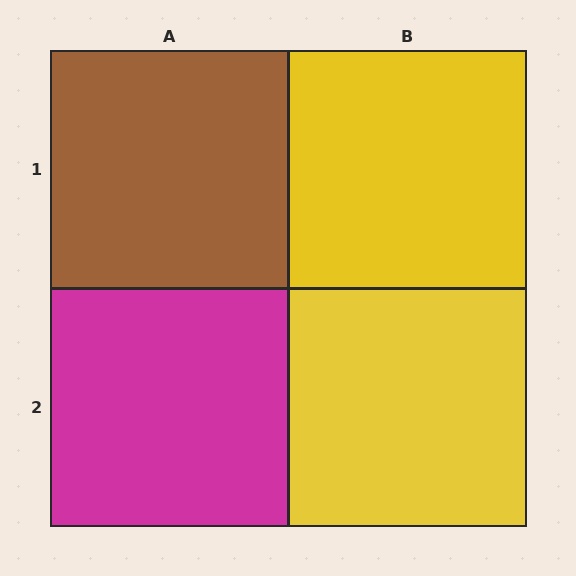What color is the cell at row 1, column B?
Yellow.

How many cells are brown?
1 cell is brown.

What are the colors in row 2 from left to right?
Magenta, yellow.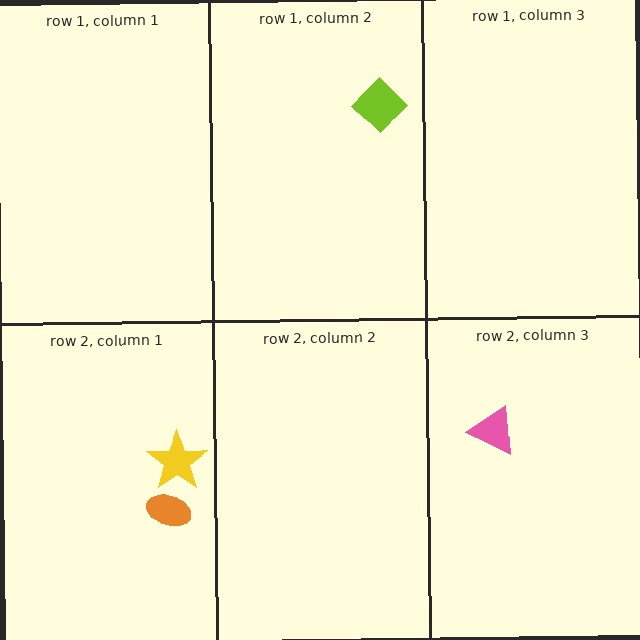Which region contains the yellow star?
The row 2, column 1 region.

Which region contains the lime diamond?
The row 1, column 2 region.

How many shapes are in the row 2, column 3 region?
1.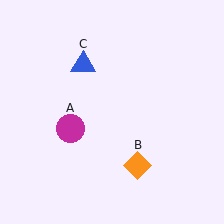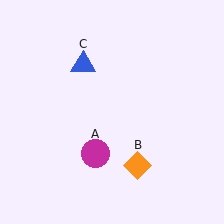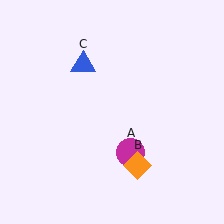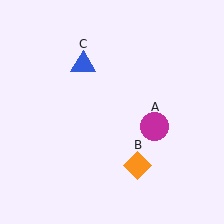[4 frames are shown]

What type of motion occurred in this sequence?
The magenta circle (object A) rotated counterclockwise around the center of the scene.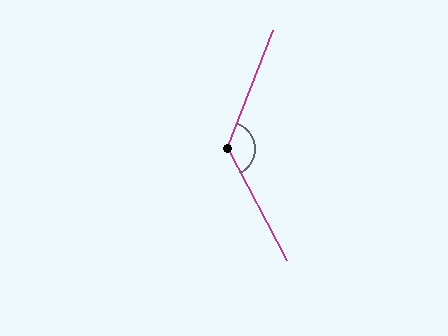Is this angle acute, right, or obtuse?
It is obtuse.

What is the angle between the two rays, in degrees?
Approximately 131 degrees.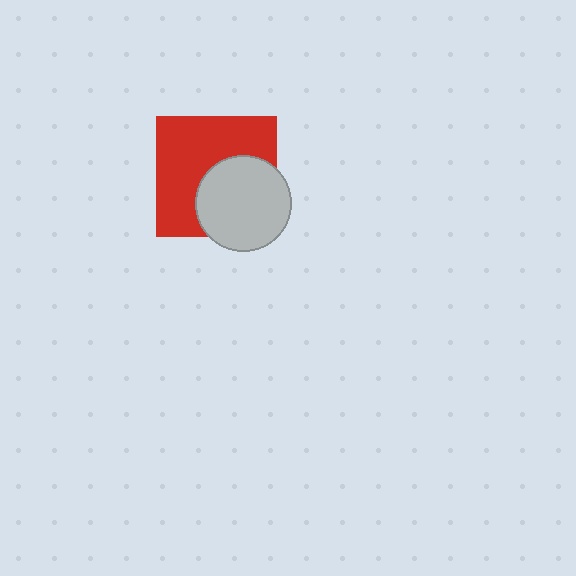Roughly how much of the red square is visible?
About half of it is visible (roughly 60%).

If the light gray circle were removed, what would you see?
You would see the complete red square.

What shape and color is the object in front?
The object in front is a light gray circle.